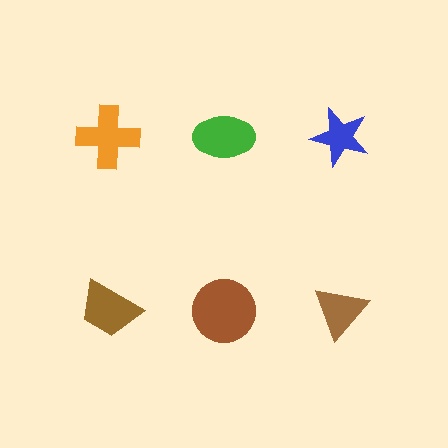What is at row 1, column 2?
A green ellipse.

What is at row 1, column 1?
An orange cross.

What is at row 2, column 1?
A brown trapezoid.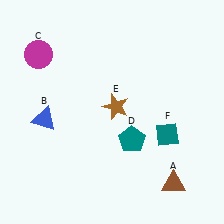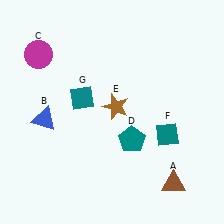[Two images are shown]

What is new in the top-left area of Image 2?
A teal diamond (G) was added in the top-left area of Image 2.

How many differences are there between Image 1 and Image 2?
There is 1 difference between the two images.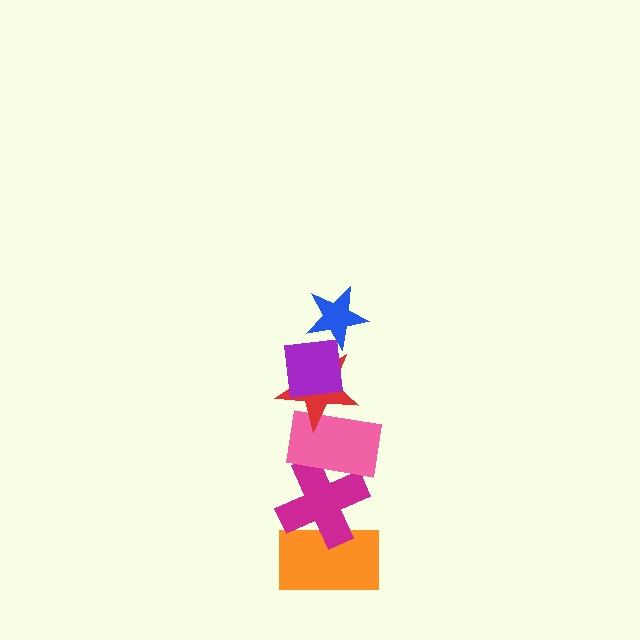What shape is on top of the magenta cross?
The pink rectangle is on top of the magenta cross.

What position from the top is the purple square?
The purple square is 2nd from the top.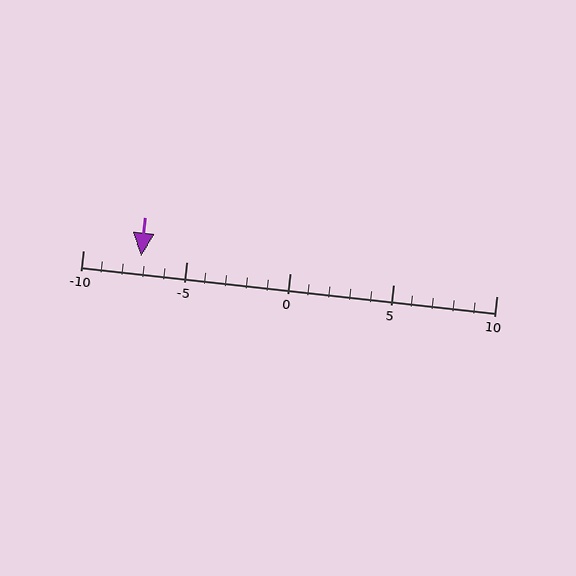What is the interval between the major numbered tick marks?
The major tick marks are spaced 5 units apart.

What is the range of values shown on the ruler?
The ruler shows values from -10 to 10.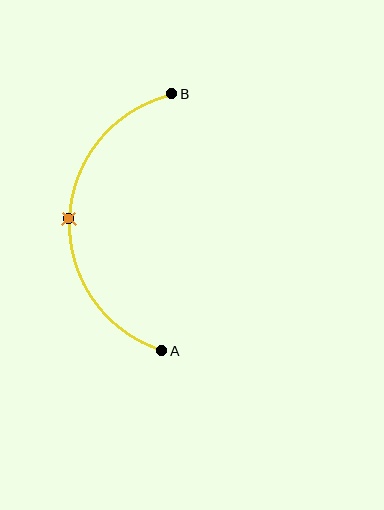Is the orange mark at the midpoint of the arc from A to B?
Yes. The orange mark lies on the arc at equal arc-length from both A and B — it is the arc midpoint.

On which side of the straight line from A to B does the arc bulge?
The arc bulges to the left of the straight line connecting A and B.